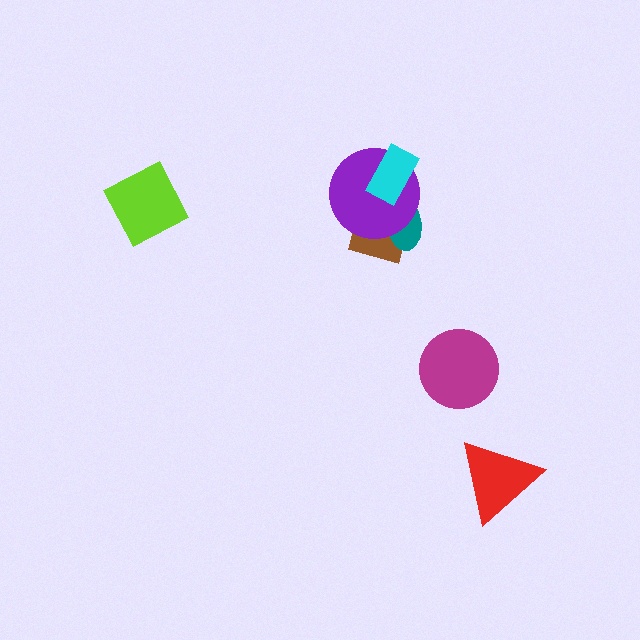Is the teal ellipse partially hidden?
Yes, it is partially covered by another shape.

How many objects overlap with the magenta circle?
0 objects overlap with the magenta circle.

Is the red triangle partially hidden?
No, no other shape covers it.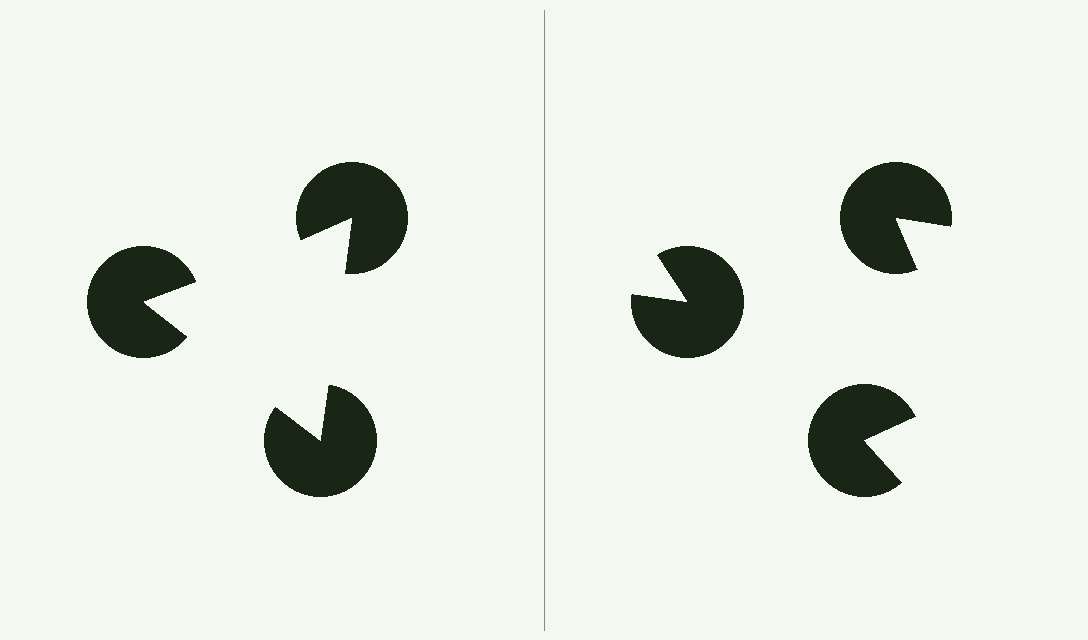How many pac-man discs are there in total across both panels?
6 — 3 on each side.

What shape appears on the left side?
An illusory triangle.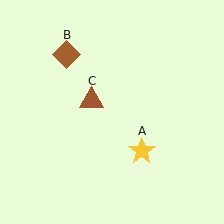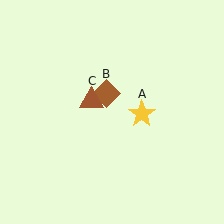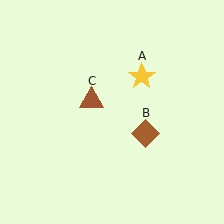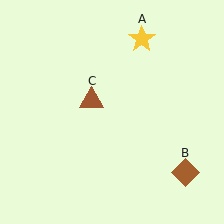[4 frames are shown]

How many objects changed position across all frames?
2 objects changed position: yellow star (object A), brown diamond (object B).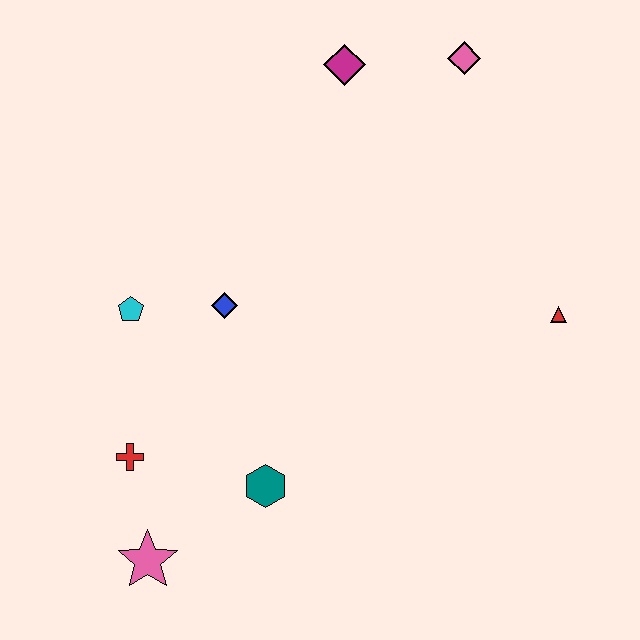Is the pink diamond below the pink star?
No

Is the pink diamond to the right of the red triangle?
No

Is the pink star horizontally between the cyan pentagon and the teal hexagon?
Yes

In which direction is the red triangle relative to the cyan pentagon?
The red triangle is to the right of the cyan pentagon.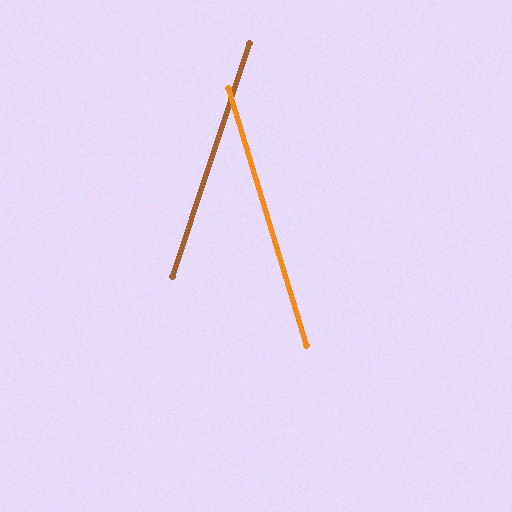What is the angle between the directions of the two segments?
Approximately 35 degrees.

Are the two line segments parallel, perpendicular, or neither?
Neither parallel nor perpendicular — they differ by about 35°.